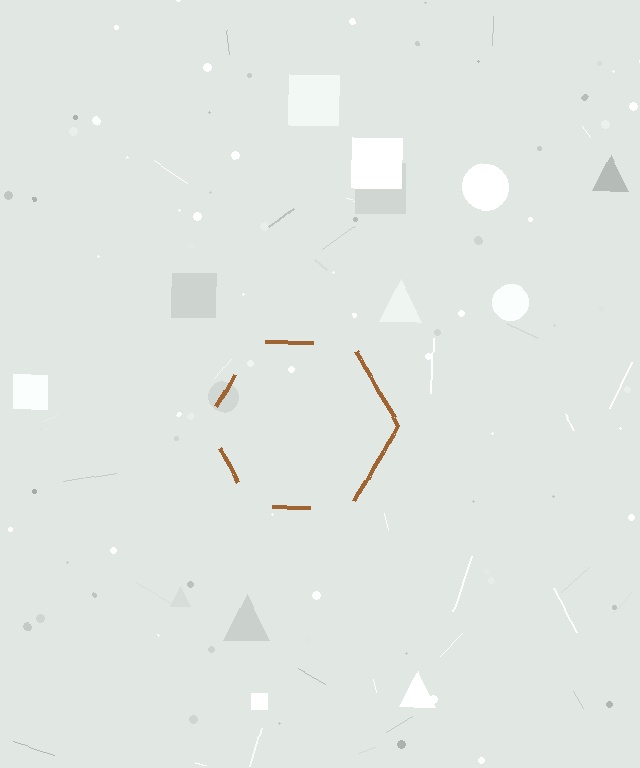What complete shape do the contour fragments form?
The contour fragments form a hexagon.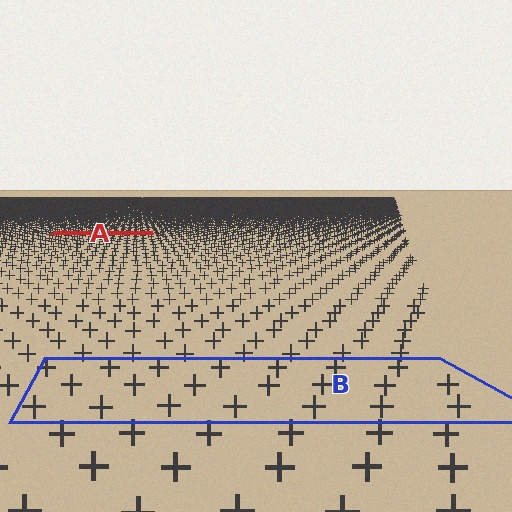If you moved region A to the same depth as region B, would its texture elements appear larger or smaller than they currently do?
They would appear larger. At a closer depth, the same texture elements are projected at a bigger on-screen size.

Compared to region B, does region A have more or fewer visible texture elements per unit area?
Region A has more texture elements per unit area — they are packed more densely because it is farther away.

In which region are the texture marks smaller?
The texture marks are smaller in region A, because it is farther away.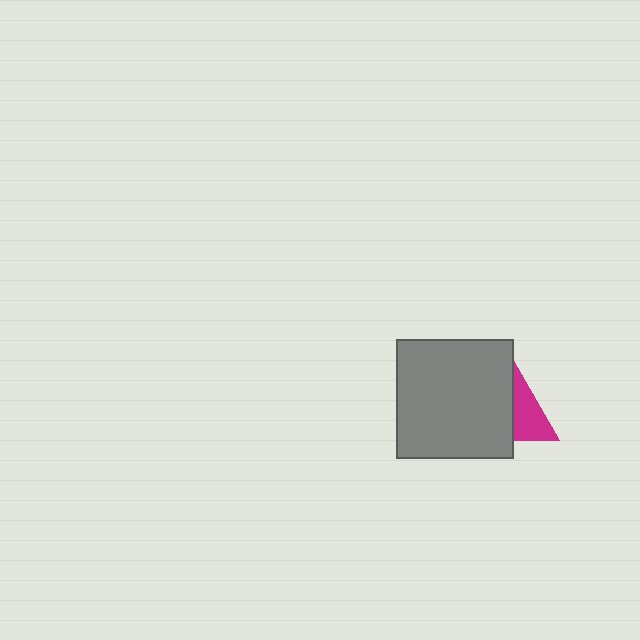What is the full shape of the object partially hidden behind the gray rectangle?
The partially hidden object is a magenta triangle.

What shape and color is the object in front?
The object in front is a gray rectangle.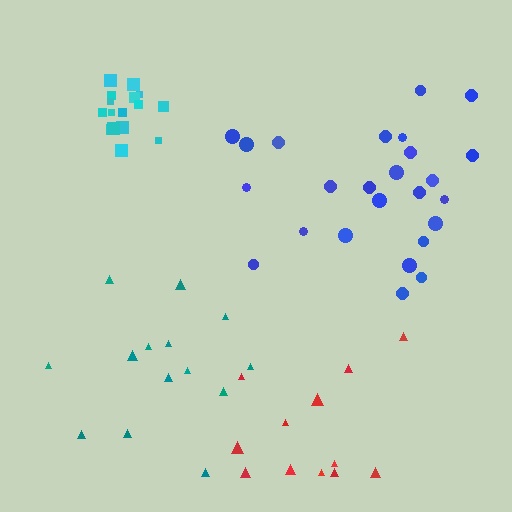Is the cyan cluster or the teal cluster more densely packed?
Cyan.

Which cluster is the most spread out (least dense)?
Red.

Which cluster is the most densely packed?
Cyan.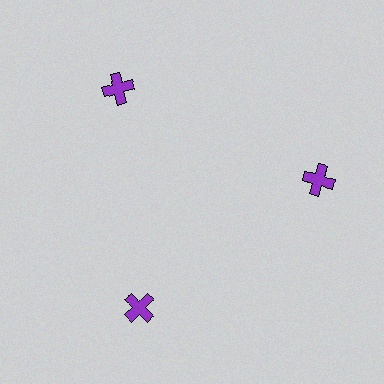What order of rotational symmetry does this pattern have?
This pattern has 3-fold rotational symmetry.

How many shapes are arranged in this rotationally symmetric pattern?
There are 3 shapes, arranged in 3 groups of 1.